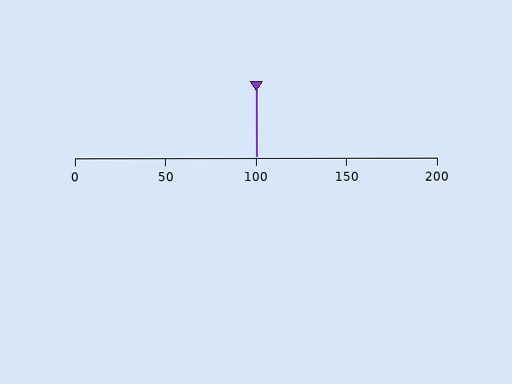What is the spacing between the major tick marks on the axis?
The major ticks are spaced 50 apart.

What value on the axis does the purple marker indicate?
The marker indicates approximately 100.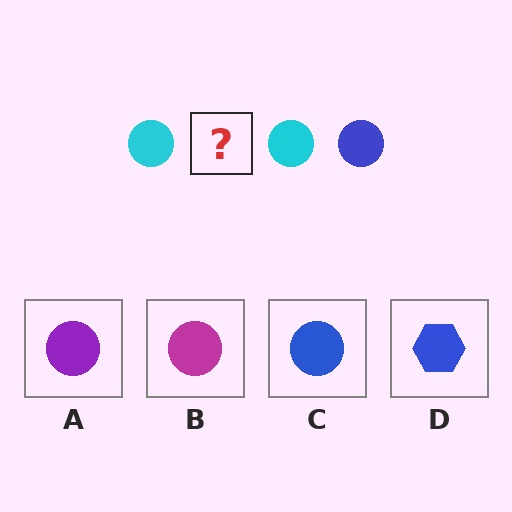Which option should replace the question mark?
Option C.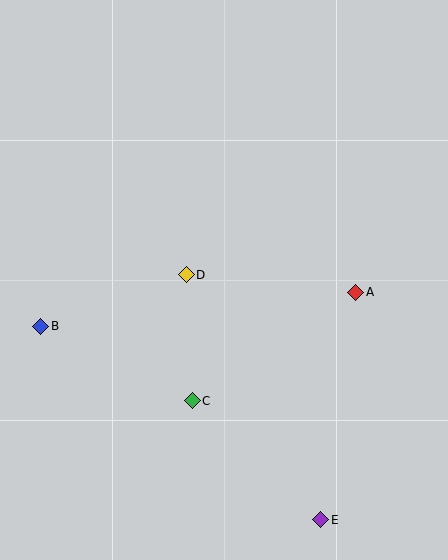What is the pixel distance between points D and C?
The distance between D and C is 126 pixels.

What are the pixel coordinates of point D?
Point D is at (186, 275).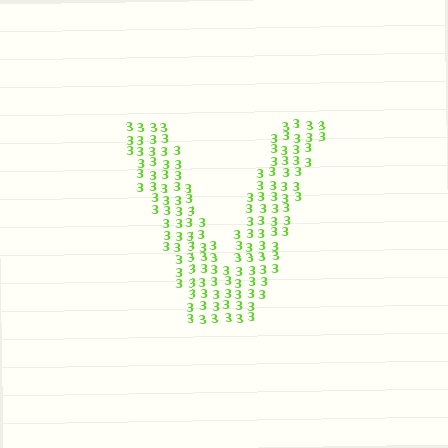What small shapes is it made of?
It is made of small digit 3's.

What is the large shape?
The large shape is the letter V.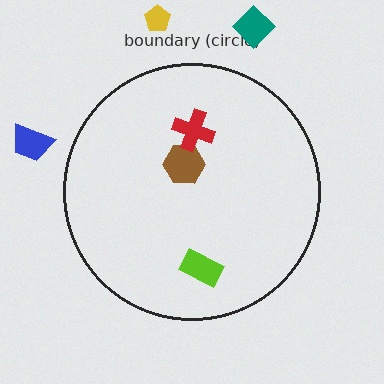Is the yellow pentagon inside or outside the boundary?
Outside.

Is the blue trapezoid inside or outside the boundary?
Outside.